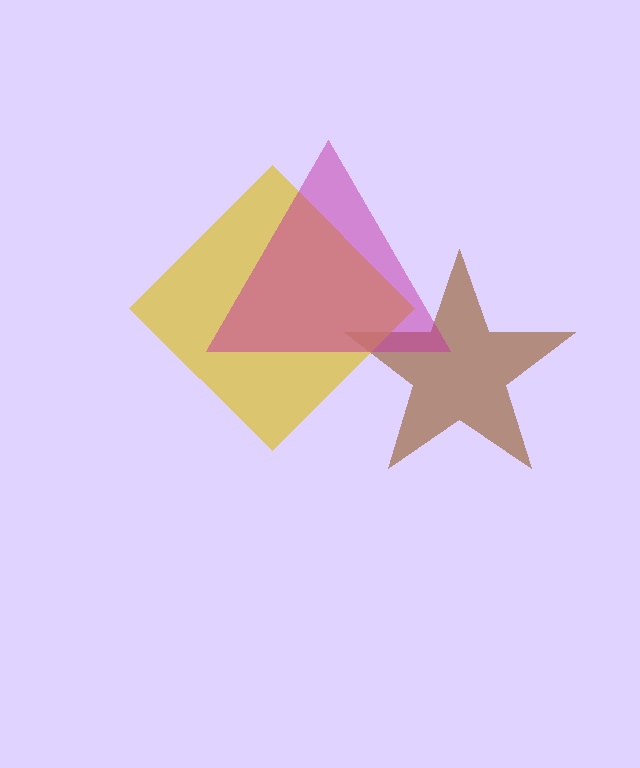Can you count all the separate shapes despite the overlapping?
Yes, there are 3 separate shapes.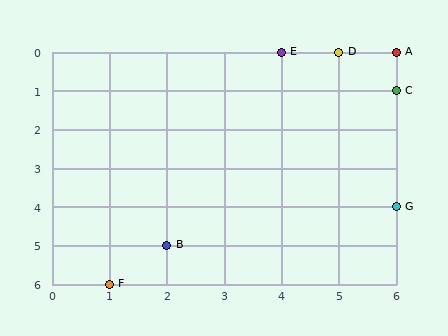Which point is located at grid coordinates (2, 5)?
Point B is at (2, 5).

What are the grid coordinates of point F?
Point F is at grid coordinates (1, 6).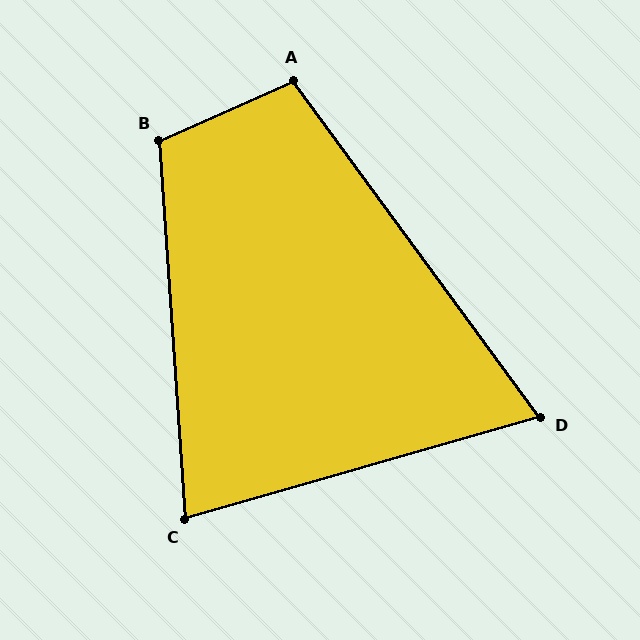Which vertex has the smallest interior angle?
D, at approximately 70 degrees.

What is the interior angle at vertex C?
Approximately 78 degrees (acute).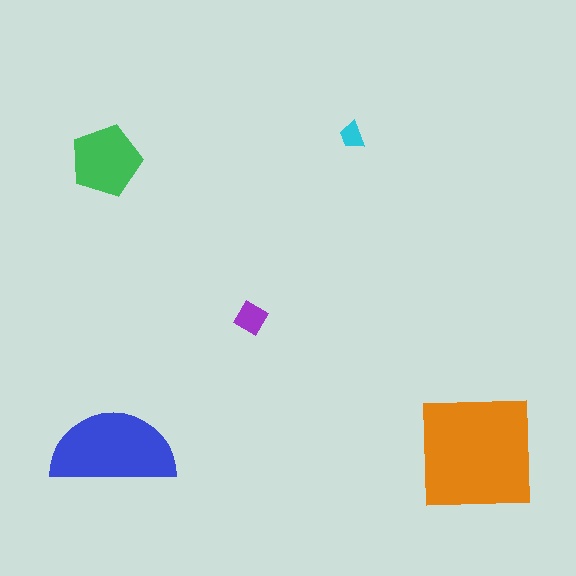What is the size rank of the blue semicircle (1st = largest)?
2nd.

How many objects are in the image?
There are 5 objects in the image.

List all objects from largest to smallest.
The orange square, the blue semicircle, the green pentagon, the purple diamond, the cyan trapezoid.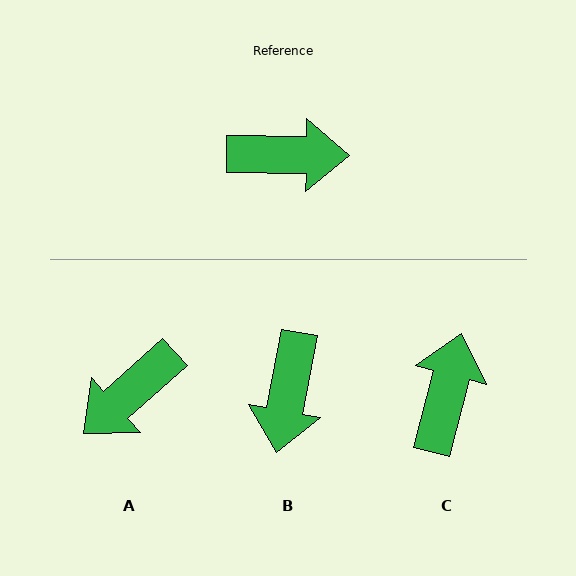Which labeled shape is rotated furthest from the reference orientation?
A, about 138 degrees away.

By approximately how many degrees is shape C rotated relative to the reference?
Approximately 76 degrees counter-clockwise.